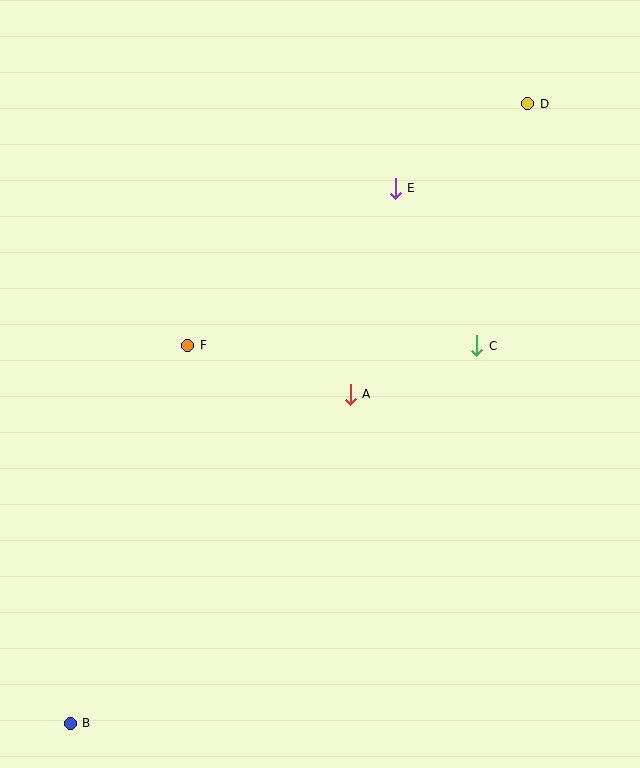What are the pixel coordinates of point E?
Point E is at (395, 188).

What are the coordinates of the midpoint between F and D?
The midpoint between F and D is at (358, 225).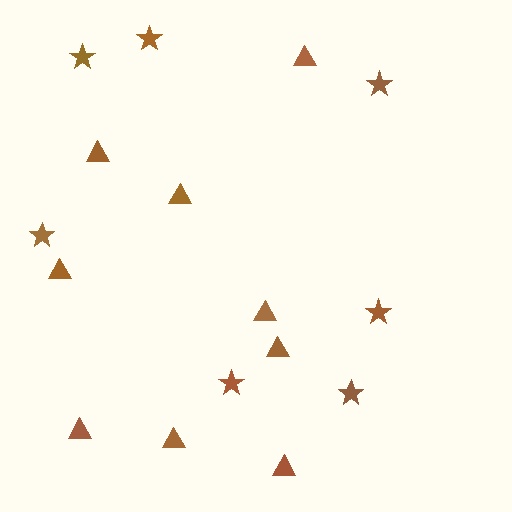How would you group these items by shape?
There are 2 groups: one group of triangles (9) and one group of stars (7).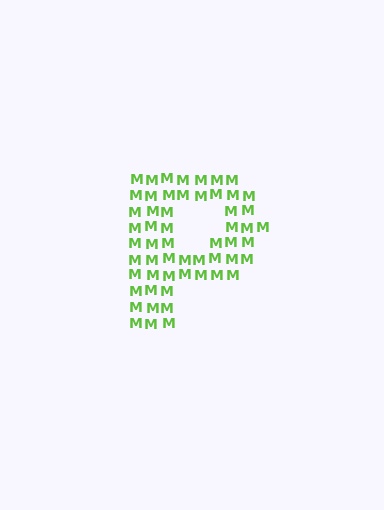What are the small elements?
The small elements are letter M's.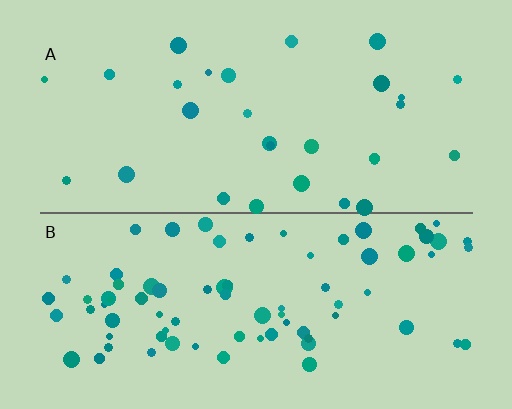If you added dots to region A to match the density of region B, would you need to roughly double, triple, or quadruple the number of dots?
Approximately triple.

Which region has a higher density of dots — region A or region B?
B (the bottom).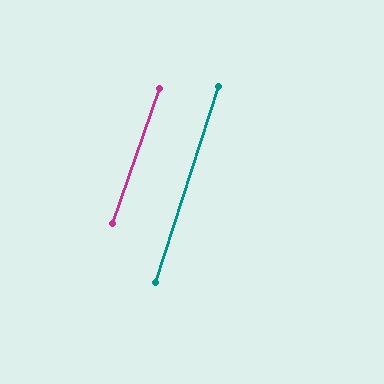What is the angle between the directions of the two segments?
Approximately 2 degrees.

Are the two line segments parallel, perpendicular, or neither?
Parallel — their directions differ by only 1.6°.